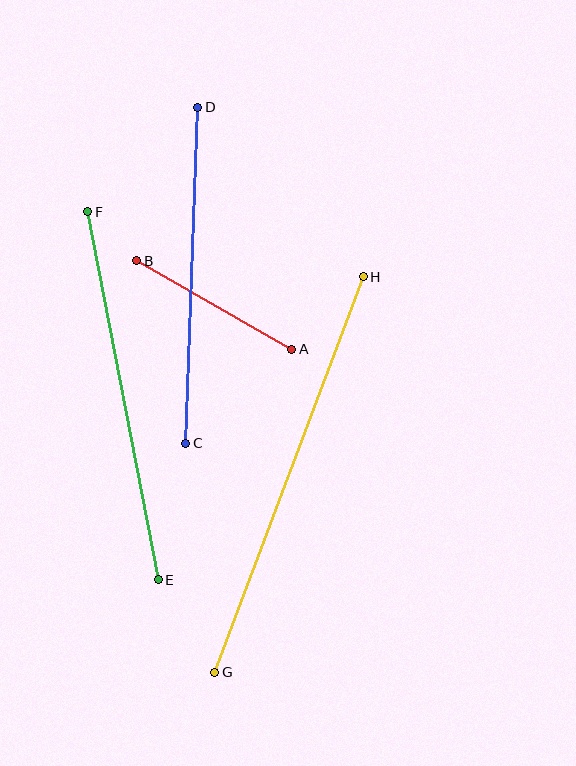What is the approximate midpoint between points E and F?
The midpoint is at approximately (123, 396) pixels.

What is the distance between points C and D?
The distance is approximately 336 pixels.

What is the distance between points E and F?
The distance is approximately 375 pixels.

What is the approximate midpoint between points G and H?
The midpoint is at approximately (289, 475) pixels.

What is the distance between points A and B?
The distance is approximately 179 pixels.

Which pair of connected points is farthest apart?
Points G and H are farthest apart.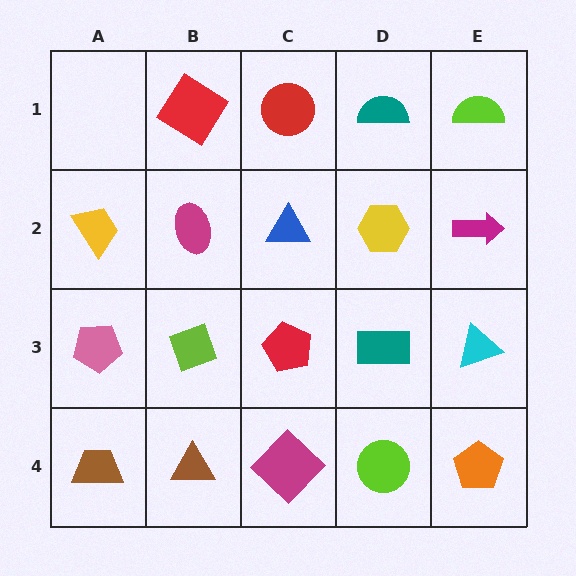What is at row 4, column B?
A brown triangle.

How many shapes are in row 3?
5 shapes.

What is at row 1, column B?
A red diamond.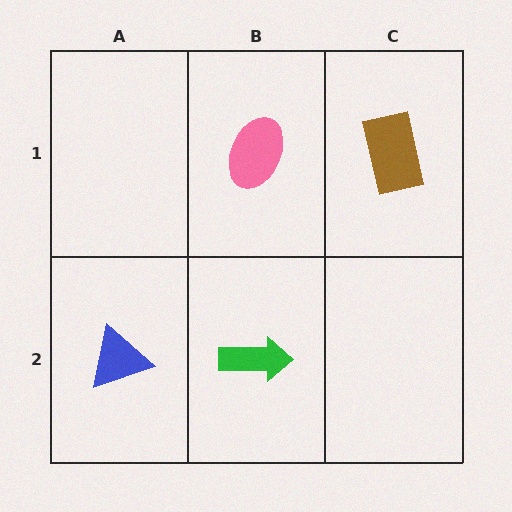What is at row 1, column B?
A pink ellipse.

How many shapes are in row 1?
2 shapes.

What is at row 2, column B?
A green arrow.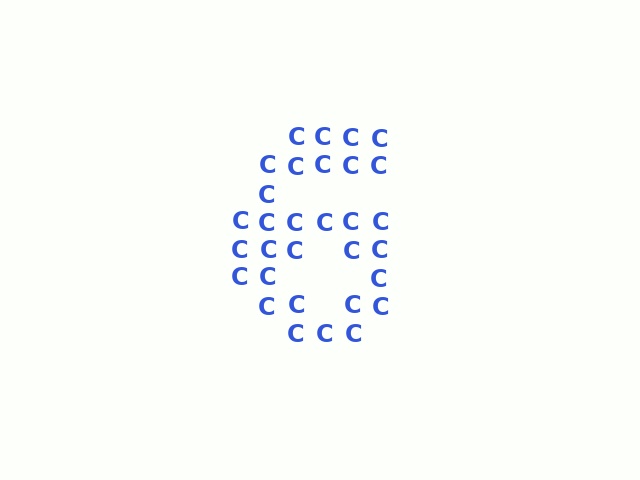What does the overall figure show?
The overall figure shows the digit 6.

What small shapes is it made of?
It is made of small letter C's.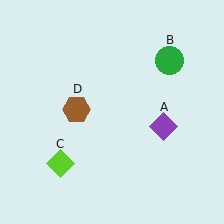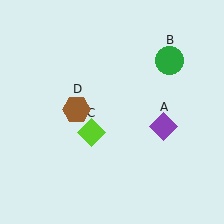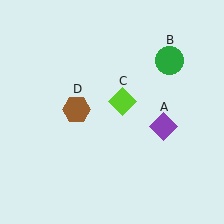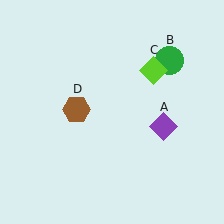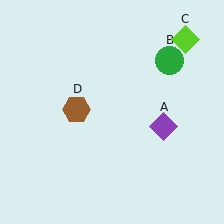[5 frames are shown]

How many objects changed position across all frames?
1 object changed position: lime diamond (object C).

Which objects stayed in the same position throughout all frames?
Purple diamond (object A) and green circle (object B) and brown hexagon (object D) remained stationary.